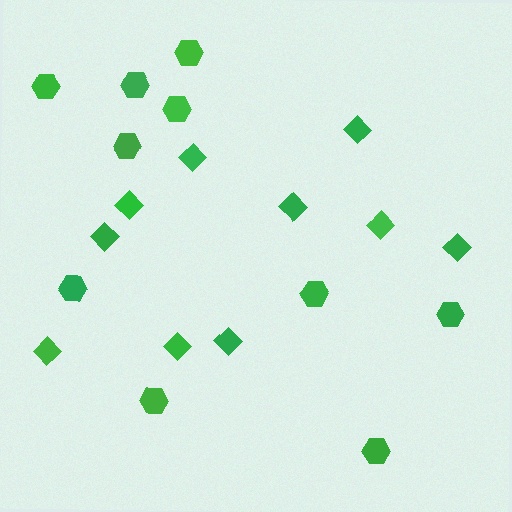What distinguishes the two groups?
There are 2 groups: one group of hexagons (10) and one group of diamonds (10).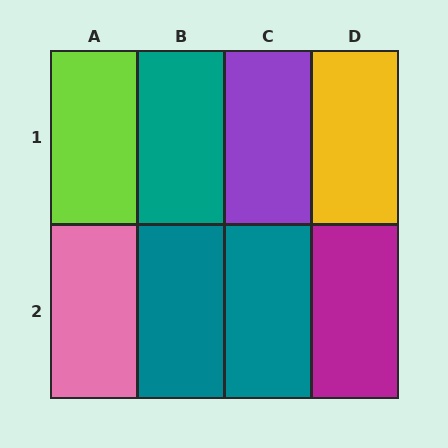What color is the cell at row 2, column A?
Pink.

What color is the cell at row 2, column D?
Magenta.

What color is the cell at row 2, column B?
Teal.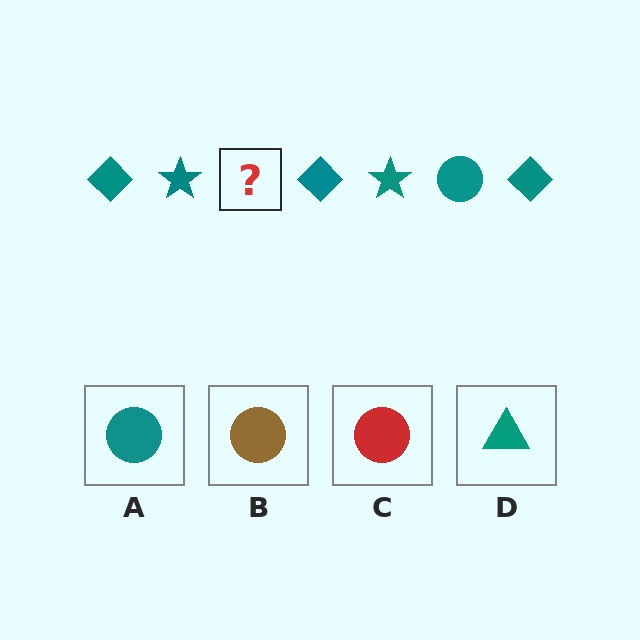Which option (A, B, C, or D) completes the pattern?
A.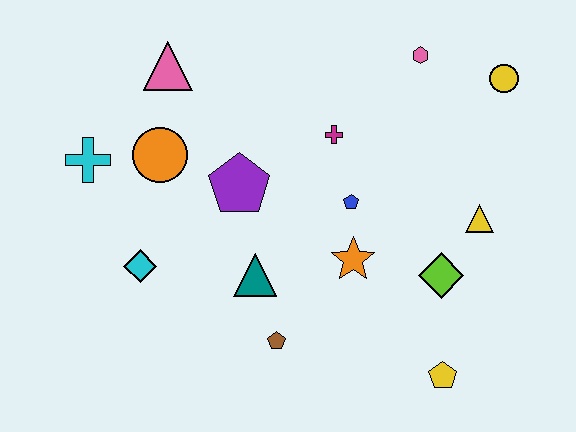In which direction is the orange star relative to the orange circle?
The orange star is to the right of the orange circle.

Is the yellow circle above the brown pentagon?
Yes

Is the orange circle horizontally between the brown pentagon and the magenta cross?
No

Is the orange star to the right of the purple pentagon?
Yes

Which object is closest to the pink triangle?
The orange circle is closest to the pink triangle.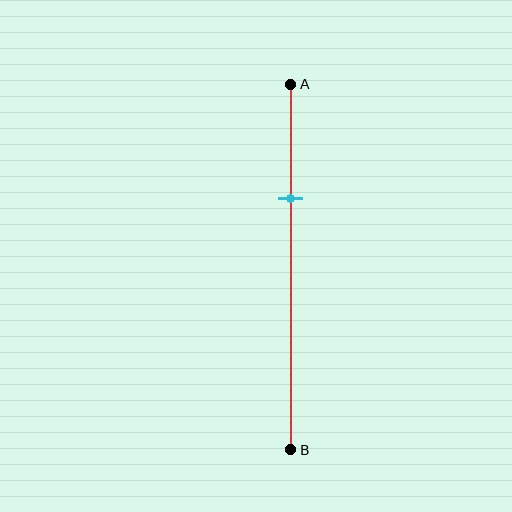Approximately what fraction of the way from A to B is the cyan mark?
The cyan mark is approximately 30% of the way from A to B.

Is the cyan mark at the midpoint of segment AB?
No, the mark is at about 30% from A, not at the 50% midpoint.